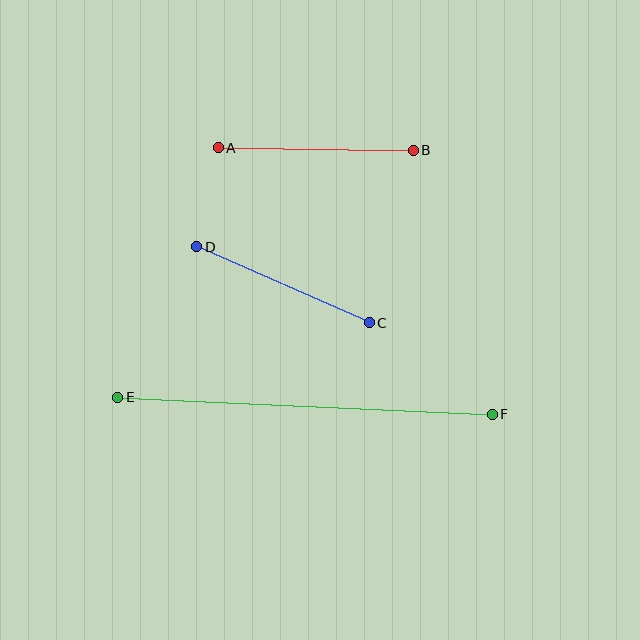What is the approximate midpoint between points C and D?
The midpoint is at approximately (283, 285) pixels.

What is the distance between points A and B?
The distance is approximately 195 pixels.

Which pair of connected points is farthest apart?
Points E and F are farthest apart.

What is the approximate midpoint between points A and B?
The midpoint is at approximately (316, 149) pixels.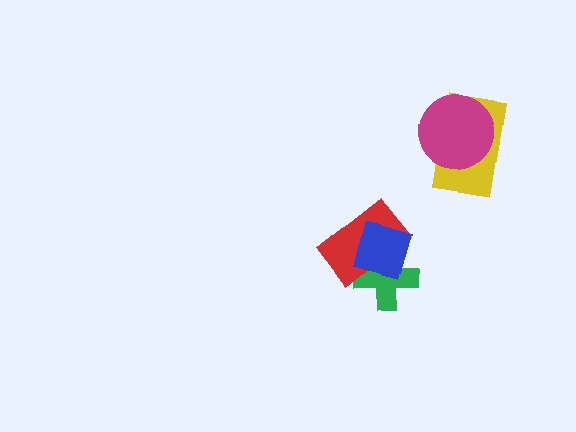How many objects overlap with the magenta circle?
1 object overlaps with the magenta circle.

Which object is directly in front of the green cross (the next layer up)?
The red rectangle is directly in front of the green cross.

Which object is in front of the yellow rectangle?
The magenta circle is in front of the yellow rectangle.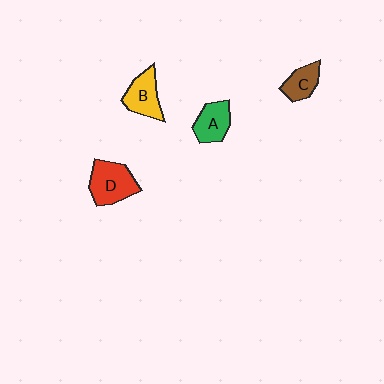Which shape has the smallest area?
Shape C (brown).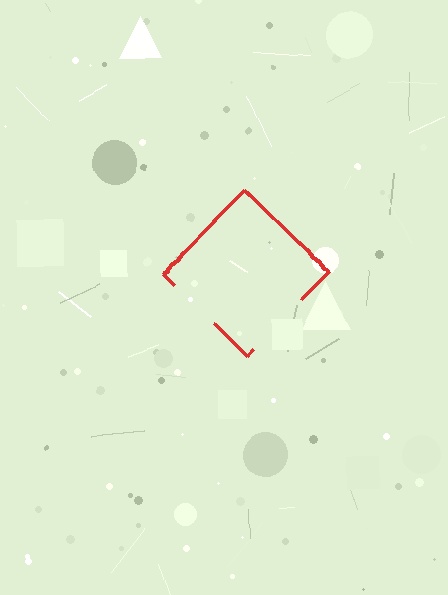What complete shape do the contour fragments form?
The contour fragments form a diamond.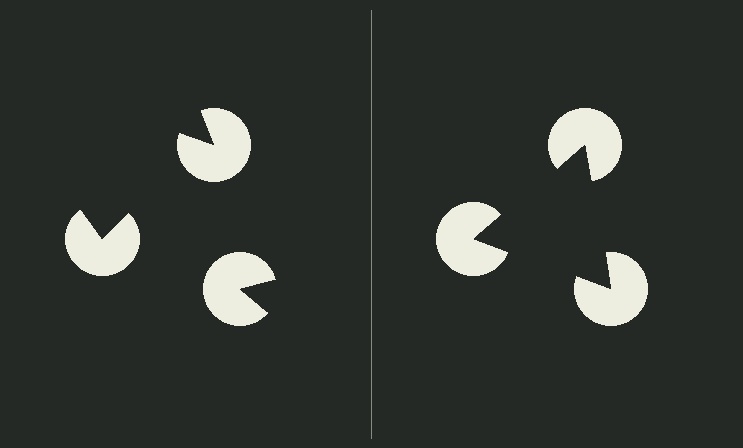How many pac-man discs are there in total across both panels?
6 — 3 on each side.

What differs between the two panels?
The pac-man discs are positioned identically on both sides; only the wedge orientations differ. On the right they align to a triangle; on the left they are misaligned.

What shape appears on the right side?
An illusory triangle.